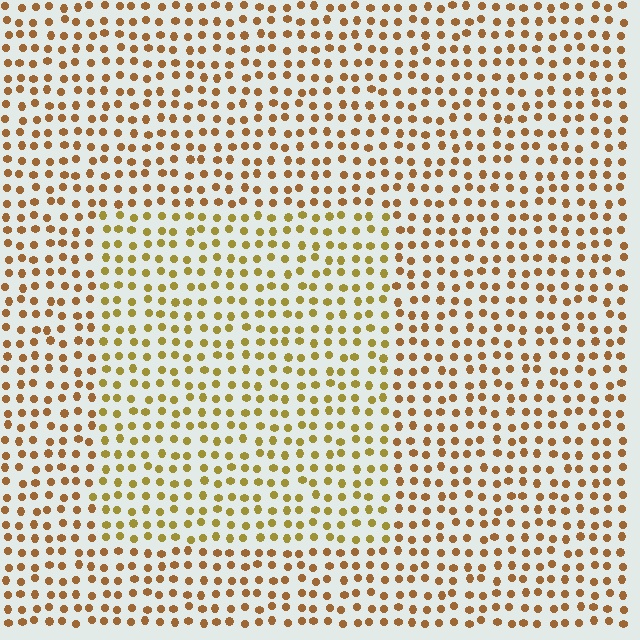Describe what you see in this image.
The image is filled with small brown elements in a uniform arrangement. A rectangle-shaped region is visible where the elements are tinted to a slightly different hue, forming a subtle color boundary.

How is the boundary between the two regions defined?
The boundary is defined purely by a slight shift in hue (about 24 degrees). Spacing, size, and orientation are identical on both sides.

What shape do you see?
I see a rectangle.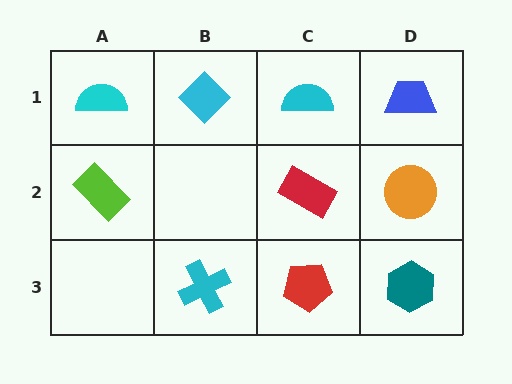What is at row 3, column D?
A teal hexagon.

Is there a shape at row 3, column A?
No, that cell is empty.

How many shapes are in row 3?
3 shapes.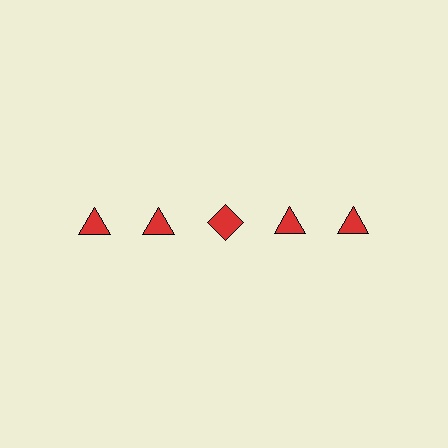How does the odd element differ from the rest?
It has a different shape: diamond instead of triangle.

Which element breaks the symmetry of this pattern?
The red diamond in the top row, center column breaks the symmetry. All other shapes are red triangles.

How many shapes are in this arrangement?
There are 5 shapes arranged in a grid pattern.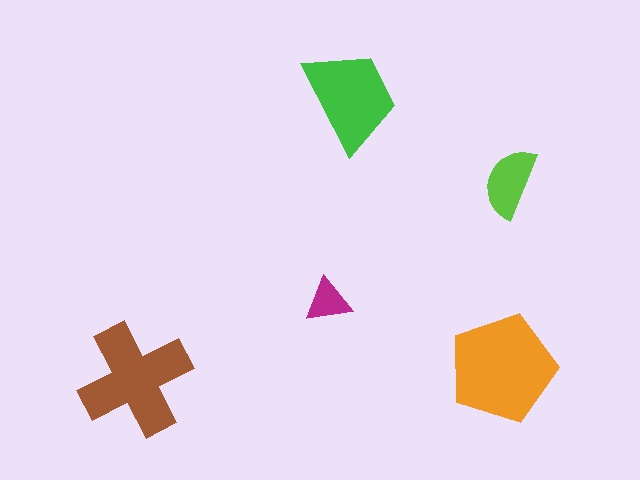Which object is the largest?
The orange pentagon.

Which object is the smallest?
The magenta triangle.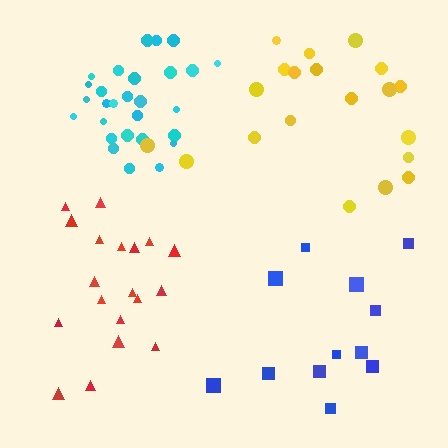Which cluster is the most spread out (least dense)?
Blue.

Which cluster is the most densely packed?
Cyan.